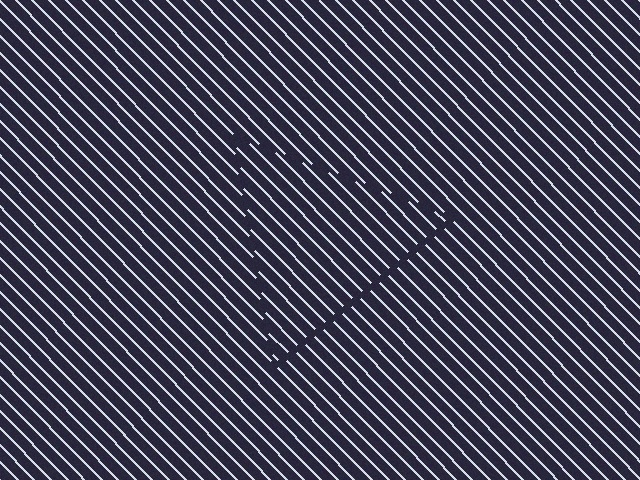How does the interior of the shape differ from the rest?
The interior of the shape contains the same grating, shifted by half a period — the contour is defined by the phase discontinuity where line-ends from the inner and outer gratings abut.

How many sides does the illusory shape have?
3 sides — the line-ends trace a triangle.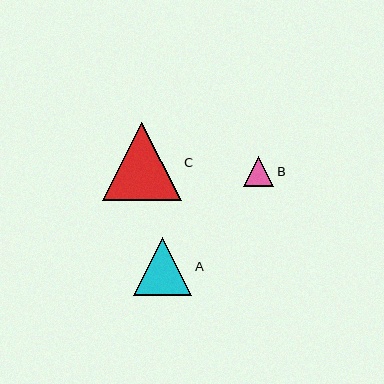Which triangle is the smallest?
Triangle B is the smallest with a size of approximately 30 pixels.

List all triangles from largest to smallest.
From largest to smallest: C, A, B.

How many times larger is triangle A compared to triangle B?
Triangle A is approximately 1.9 times the size of triangle B.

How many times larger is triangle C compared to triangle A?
Triangle C is approximately 1.3 times the size of triangle A.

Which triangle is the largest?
Triangle C is the largest with a size of approximately 78 pixels.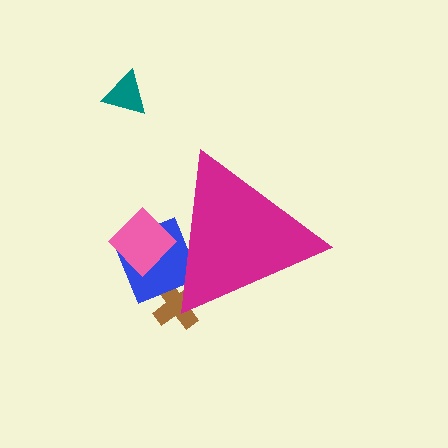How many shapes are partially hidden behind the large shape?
3 shapes are partially hidden.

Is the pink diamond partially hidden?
Yes, the pink diamond is partially hidden behind the magenta triangle.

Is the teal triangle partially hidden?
No, the teal triangle is fully visible.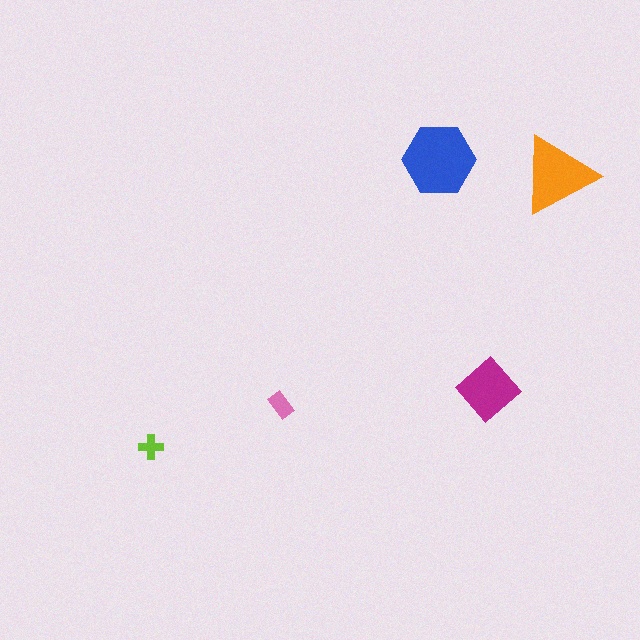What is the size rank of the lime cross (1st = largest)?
5th.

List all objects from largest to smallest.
The blue hexagon, the orange triangle, the magenta diamond, the pink rectangle, the lime cross.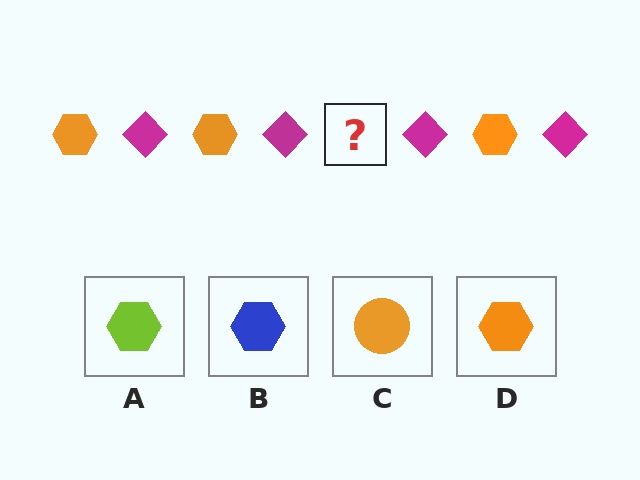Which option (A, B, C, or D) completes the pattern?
D.